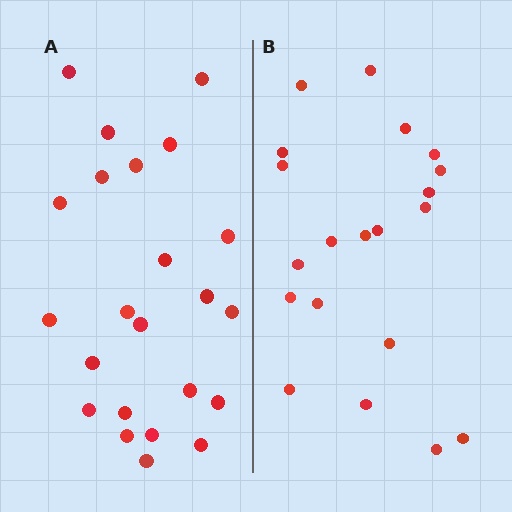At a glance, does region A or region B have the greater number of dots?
Region A (the left region) has more dots.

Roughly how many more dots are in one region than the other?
Region A has just a few more — roughly 2 or 3 more dots than region B.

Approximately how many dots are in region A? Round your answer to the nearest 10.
About 20 dots. (The exact count is 23, which rounds to 20.)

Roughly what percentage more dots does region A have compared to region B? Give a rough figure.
About 15% more.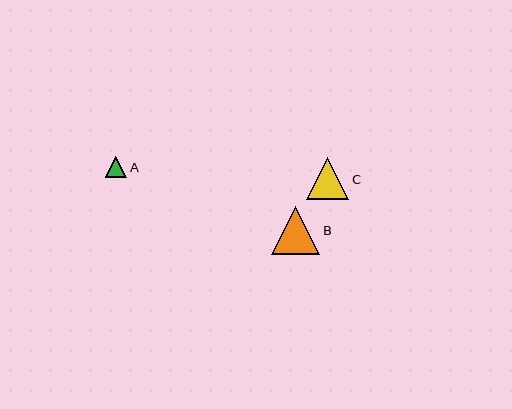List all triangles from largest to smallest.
From largest to smallest: B, C, A.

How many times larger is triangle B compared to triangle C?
Triangle B is approximately 1.2 times the size of triangle C.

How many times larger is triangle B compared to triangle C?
Triangle B is approximately 1.2 times the size of triangle C.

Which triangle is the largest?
Triangle B is the largest with a size of approximately 49 pixels.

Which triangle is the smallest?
Triangle A is the smallest with a size of approximately 21 pixels.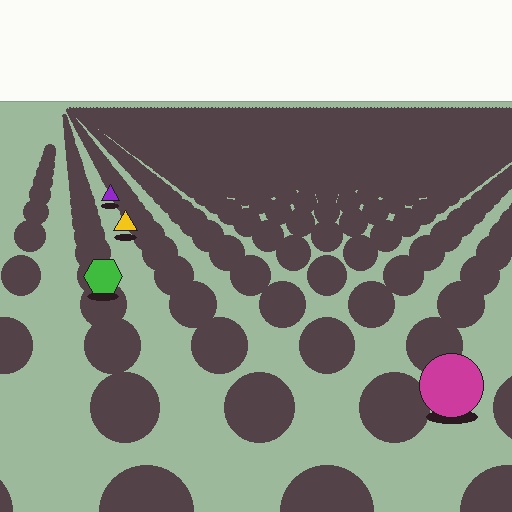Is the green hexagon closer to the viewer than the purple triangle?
Yes. The green hexagon is closer — you can tell from the texture gradient: the ground texture is coarser near it.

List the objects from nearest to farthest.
From nearest to farthest: the magenta circle, the green hexagon, the yellow triangle, the purple triangle.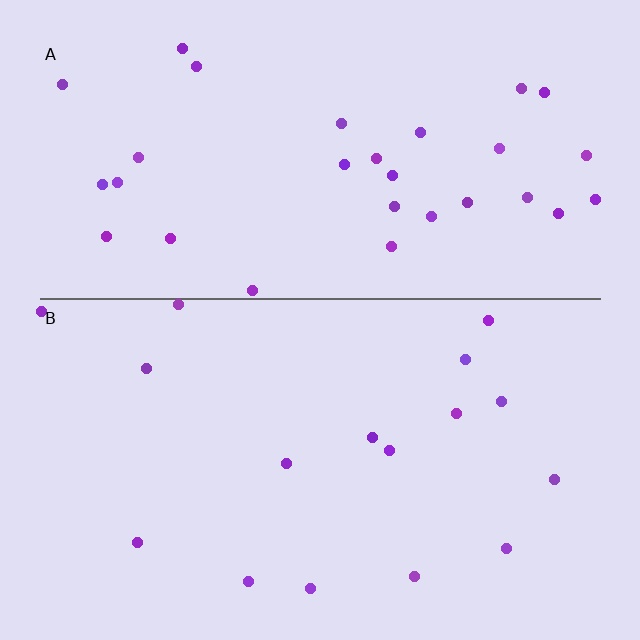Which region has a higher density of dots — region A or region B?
A (the top).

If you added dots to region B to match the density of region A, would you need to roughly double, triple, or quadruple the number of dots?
Approximately double.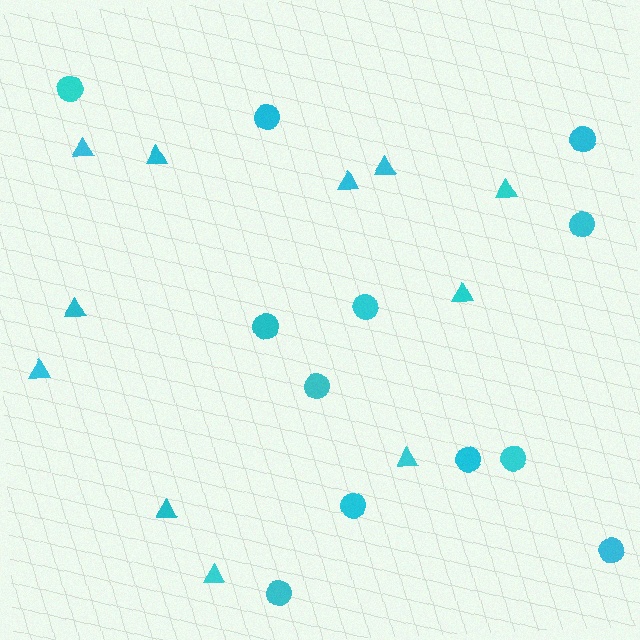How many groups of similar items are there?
There are 2 groups: one group of triangles (11) and one group of circles (12).